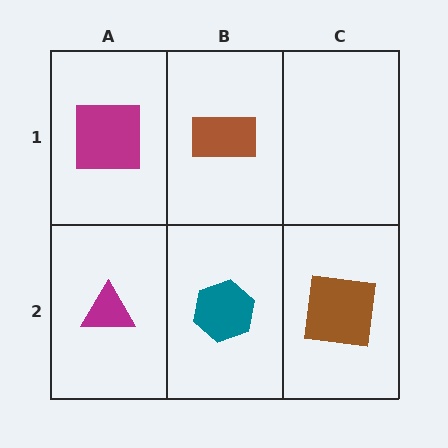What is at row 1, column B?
A brown rectangle.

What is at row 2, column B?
A teal hexagon.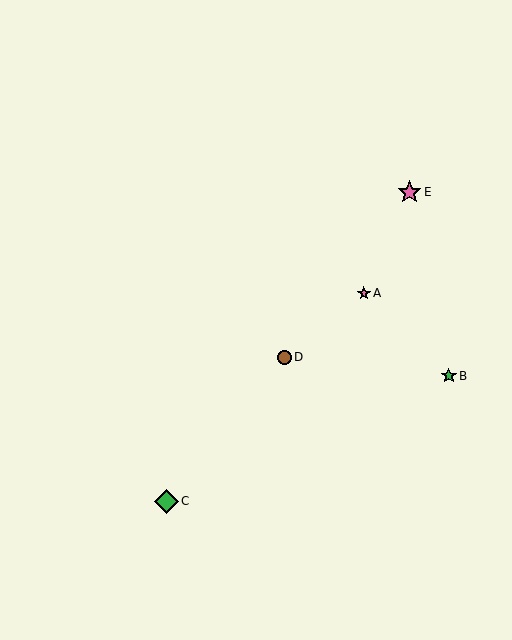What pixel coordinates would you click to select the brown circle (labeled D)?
Click at (284, 357) to select the brown circle D.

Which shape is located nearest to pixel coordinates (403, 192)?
The pink star (labeled E) at (410, 192) is nearest to that location.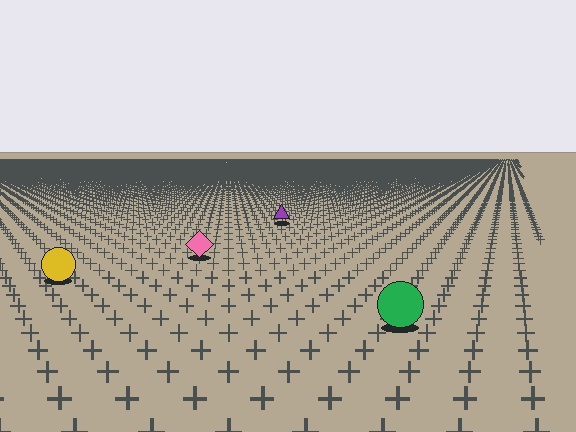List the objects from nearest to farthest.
From nearest to farthest: the green circle, the yellow circle, the pink diamond, the purple triangle.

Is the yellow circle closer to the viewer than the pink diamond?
Yes. The yellow circle is closer — you can tell from the texture gradient: the ground texture is coarser near it.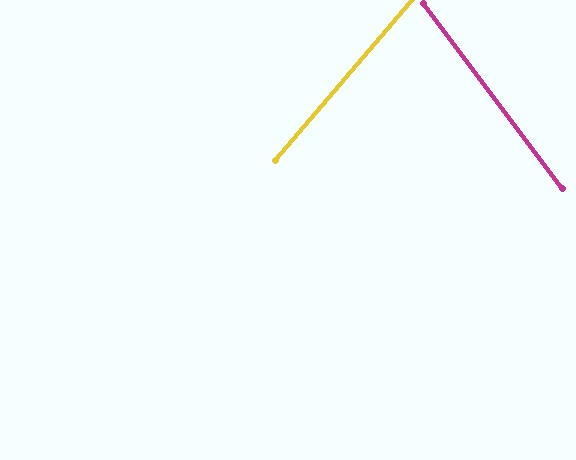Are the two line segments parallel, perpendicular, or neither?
Neither parallel nor perpendicular — they differ by about 77°.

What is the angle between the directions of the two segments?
Approximately 77 degrees.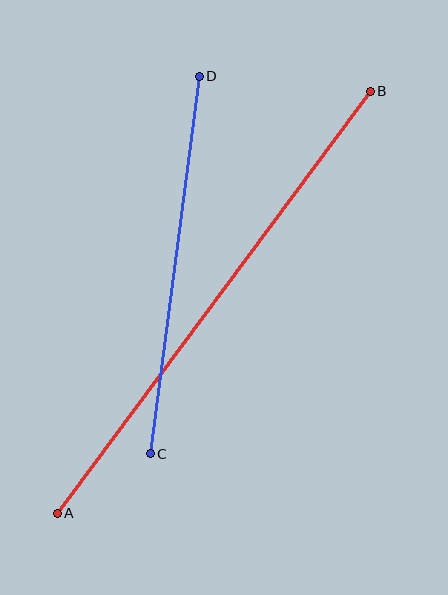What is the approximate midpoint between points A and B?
The midpoint is at approximately (214, 302) pixels.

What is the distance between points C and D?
The distance is approximately 381 pixels.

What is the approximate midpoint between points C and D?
The midpoint is at approximately (175, 265) pixels.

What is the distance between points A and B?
The distance is approximately 525 pixels.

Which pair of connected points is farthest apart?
Points A and B are farthest apart.